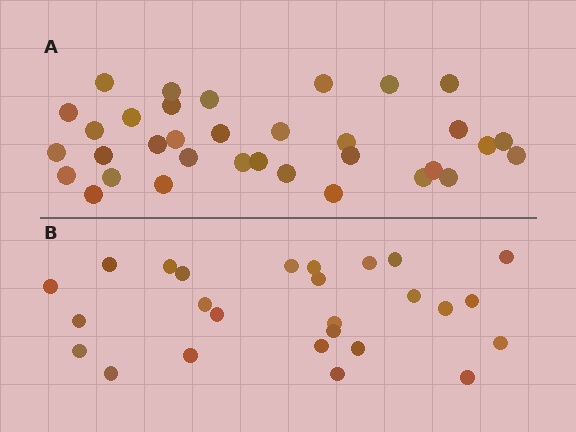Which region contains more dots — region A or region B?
Region A (the top region) has more dots.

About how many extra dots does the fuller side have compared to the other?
Region A has roughly 8 or so more dots than region B.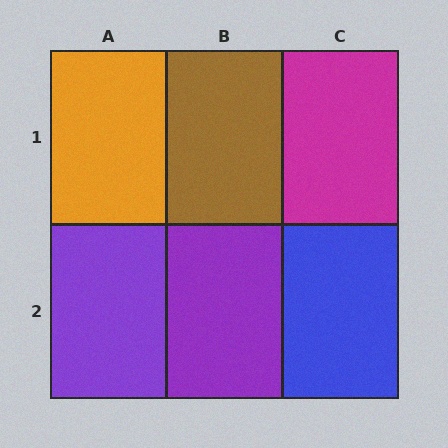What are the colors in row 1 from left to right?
Orange, brown, magenta.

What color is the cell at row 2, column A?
Purple.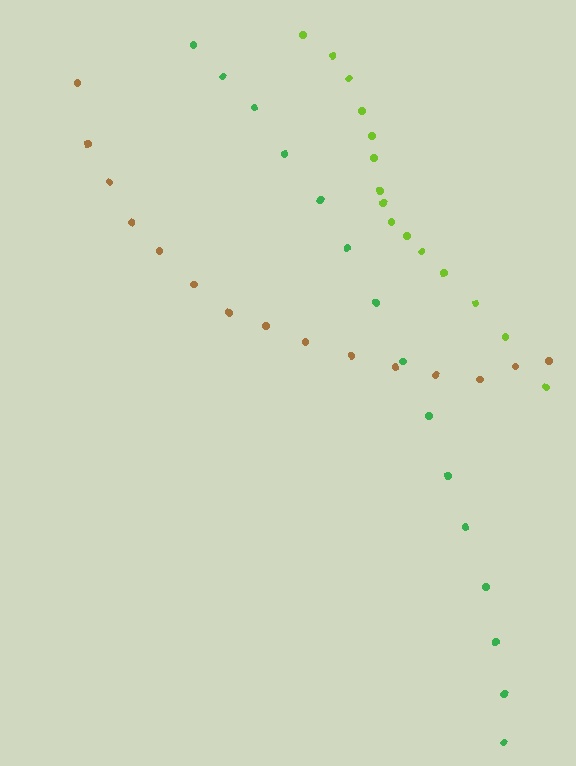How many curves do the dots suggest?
There are 3 distinct paths.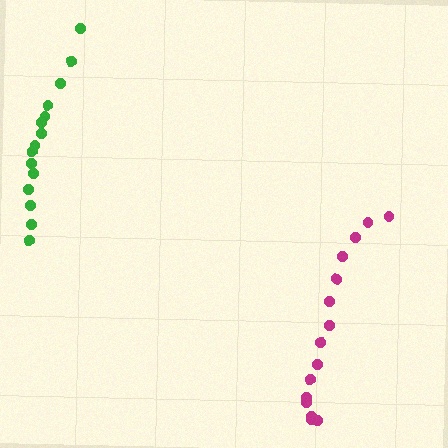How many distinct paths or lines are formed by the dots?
There are 2 distinct paths.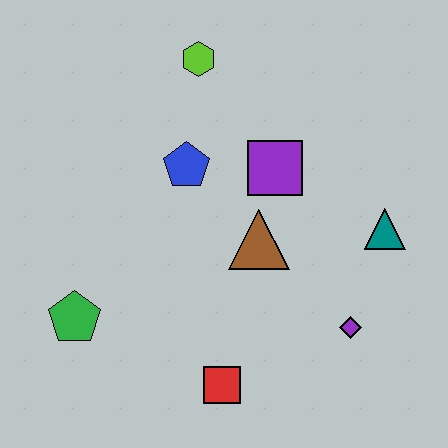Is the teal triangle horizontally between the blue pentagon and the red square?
No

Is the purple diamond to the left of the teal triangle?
Yes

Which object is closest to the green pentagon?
The red square is closest to the green pentagon.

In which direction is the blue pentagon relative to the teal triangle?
The blue pentagon is to the left of the teal triangle.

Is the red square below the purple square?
Yes